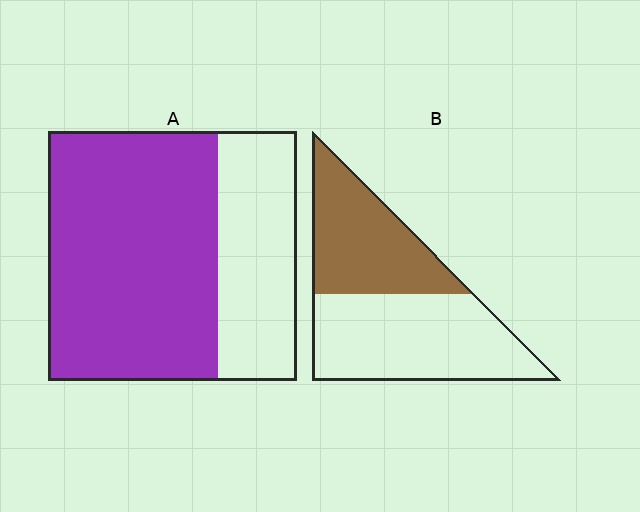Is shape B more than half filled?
No.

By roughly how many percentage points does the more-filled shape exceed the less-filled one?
By roughly 25 percentage points (A over B).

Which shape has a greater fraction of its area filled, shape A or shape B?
Shape A.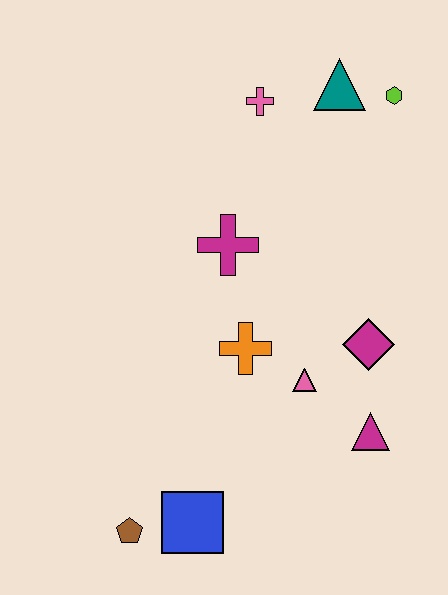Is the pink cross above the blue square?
Yes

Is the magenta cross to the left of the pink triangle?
Yes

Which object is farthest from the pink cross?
The brown pentagon is farthest from the pink cross.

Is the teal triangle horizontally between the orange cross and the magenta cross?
No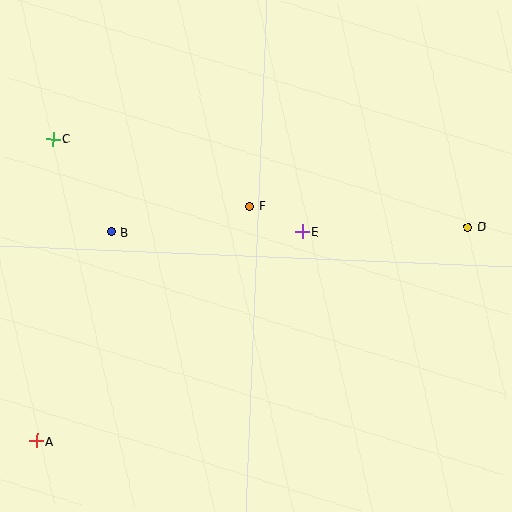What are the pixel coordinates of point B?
Point B is at (111, 232).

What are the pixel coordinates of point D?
Point D is at (468, 227).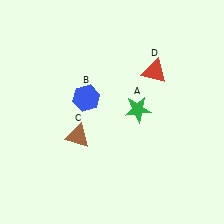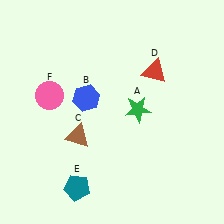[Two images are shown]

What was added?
A teal pentagon (E), a pink circle (F) were added in Image 2.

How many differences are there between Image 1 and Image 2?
There are 2 differences between the two images.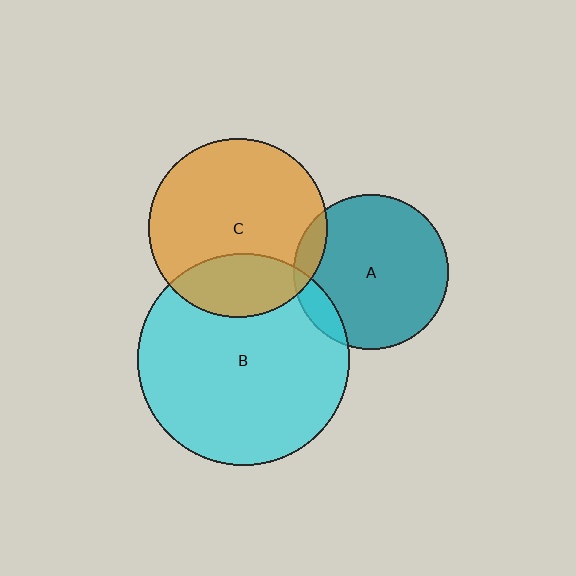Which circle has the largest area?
Circle B (cyan).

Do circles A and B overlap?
Yes.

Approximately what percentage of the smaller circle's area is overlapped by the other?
Approximately 10%.